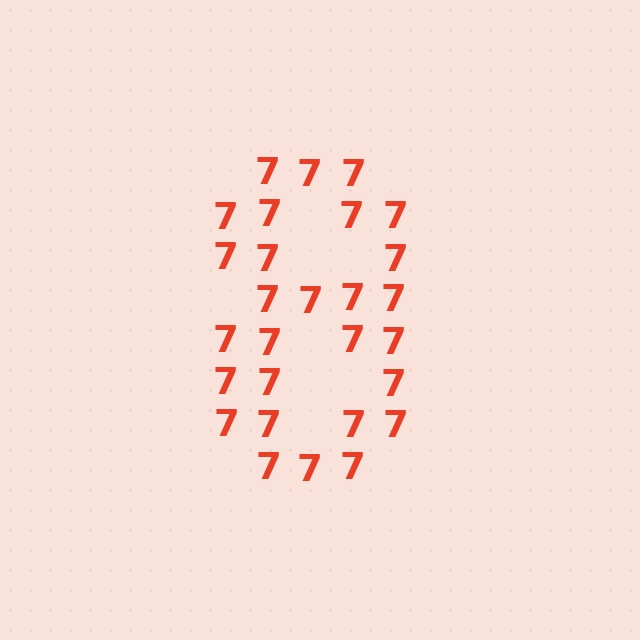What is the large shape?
The large shape is the digit 8.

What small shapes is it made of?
It is made of small digit 7's.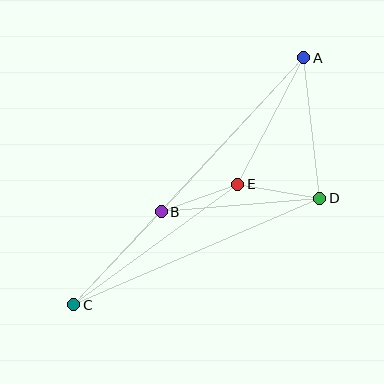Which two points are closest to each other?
Points B and E are closest to each other.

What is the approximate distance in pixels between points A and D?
The distance between A and D is approximately 141 pixels.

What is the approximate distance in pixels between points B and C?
The distance between B and C is approximately 128 pixels.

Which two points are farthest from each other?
Points A and C are farthest from each other.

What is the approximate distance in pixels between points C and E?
The distance between C and E is approximately 203 pixels.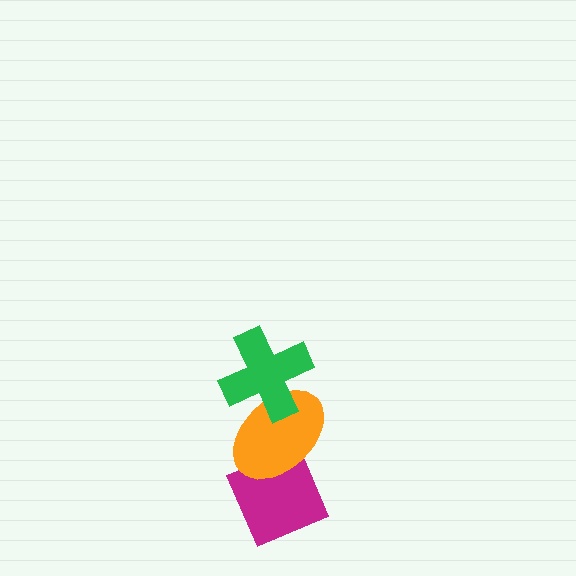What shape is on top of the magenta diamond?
The orange ellipse is on top of the magenta diamond.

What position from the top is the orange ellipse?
The orange ellipse is 2nd from the top.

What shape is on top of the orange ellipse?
The green cross is on top of the orange ellipse.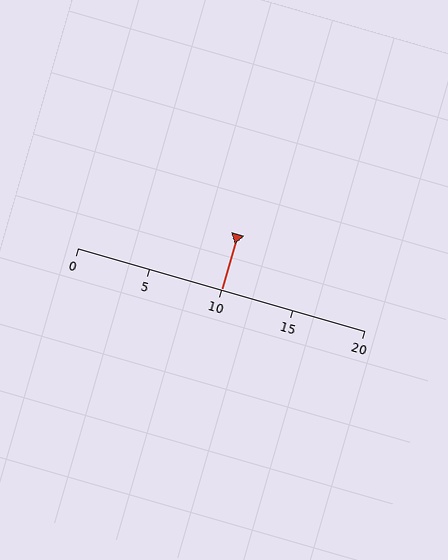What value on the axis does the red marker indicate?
The marker indicates approximately 10.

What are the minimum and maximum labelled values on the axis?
The axis runs from 0 to 20.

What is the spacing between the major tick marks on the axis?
The major ticks are spaced 5 apart.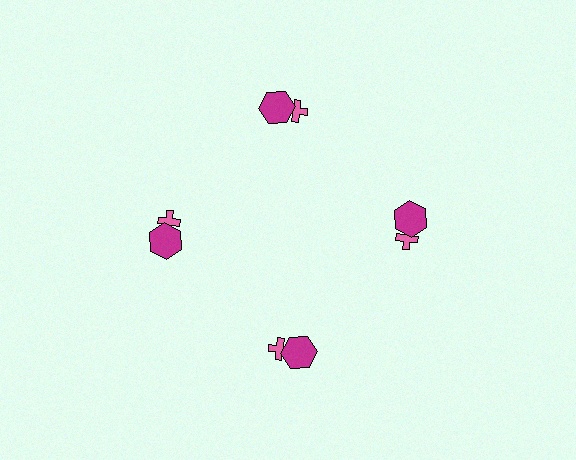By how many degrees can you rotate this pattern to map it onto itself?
The pattern maps onto itself every 90 degrees of rotation.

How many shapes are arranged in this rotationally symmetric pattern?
There are 8 shapes, arranged in 4 groups of 2.